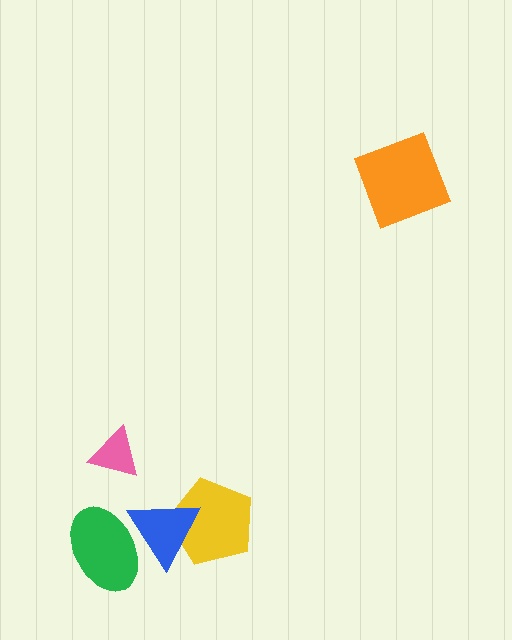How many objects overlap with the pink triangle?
0 objects overlap with the pink triangle.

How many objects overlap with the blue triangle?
2 objects overlap with the blue triangle.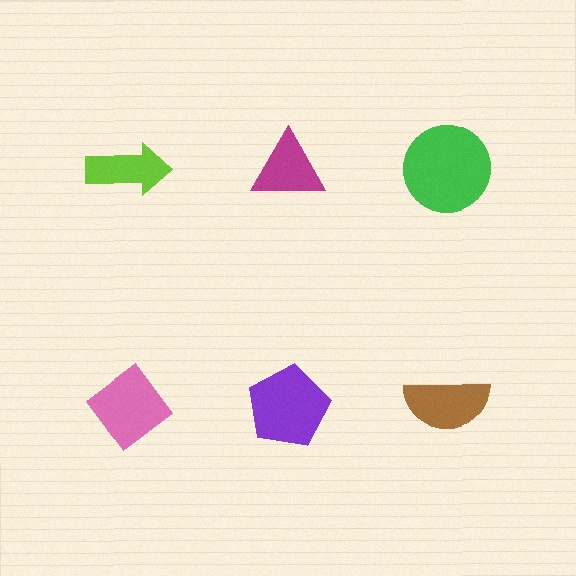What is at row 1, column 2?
A magenta triangle.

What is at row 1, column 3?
A green circle.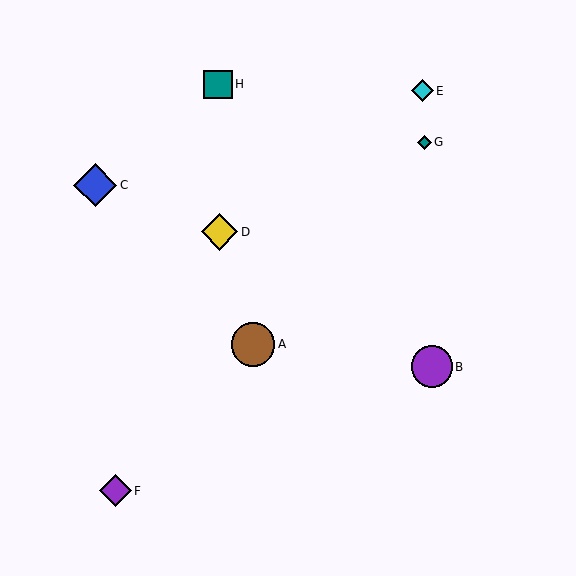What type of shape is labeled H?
Shape H is a teal square.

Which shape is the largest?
The brown circle (labeled A) is the largest.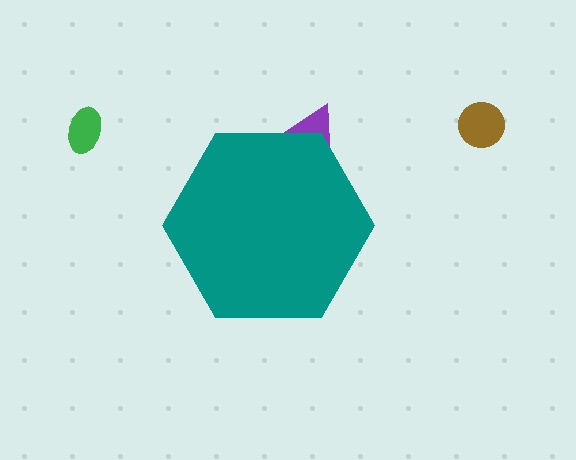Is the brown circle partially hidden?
No, the brown circle is fully visible.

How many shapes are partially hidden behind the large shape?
1 shape is partially hidden.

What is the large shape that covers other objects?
A teal hexagon.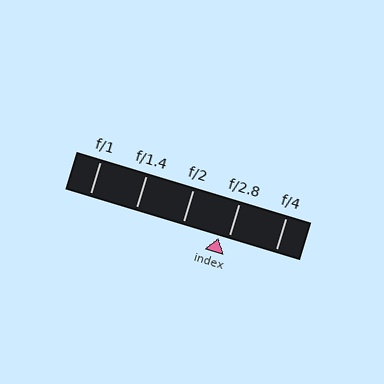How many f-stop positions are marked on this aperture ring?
There are 5 f-stop positions marked.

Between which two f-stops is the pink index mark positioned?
The index mark is between f/2 and f/2.8.